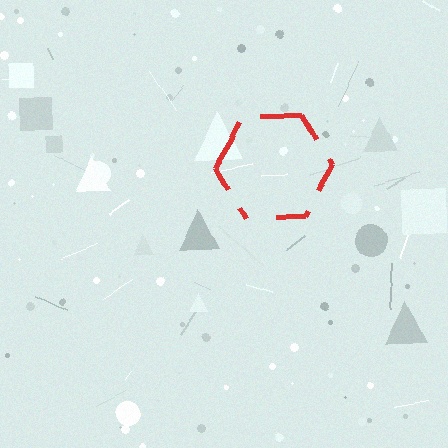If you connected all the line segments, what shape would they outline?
They would outline a hexagon.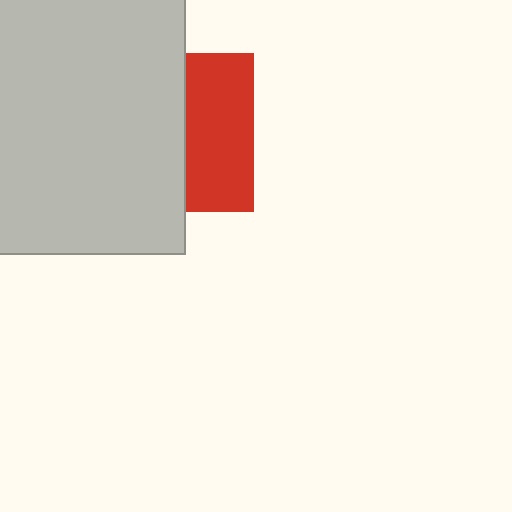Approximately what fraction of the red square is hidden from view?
Roughly 57% of the red square is hidden behind the light gray rectangle.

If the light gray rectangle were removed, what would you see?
You would see the complete red square.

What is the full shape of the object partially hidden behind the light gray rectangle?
The partially hidden object is a red square.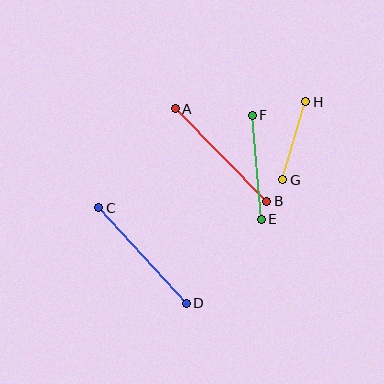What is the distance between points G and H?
The distance is approximately 81 pixels.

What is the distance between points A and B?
The distance is approximately 130 pixels.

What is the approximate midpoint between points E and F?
The midpoint is at approximately (257, 167) pixels.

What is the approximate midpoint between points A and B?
The midpoint is at approximately (221, 155) pixels.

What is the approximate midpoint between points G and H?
The midpoint is at approximately (294, 141) pixels.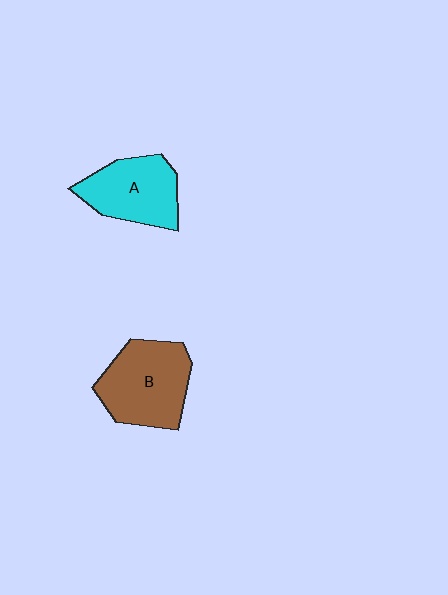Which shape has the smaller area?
Shape A (cyan).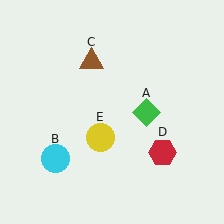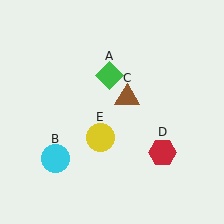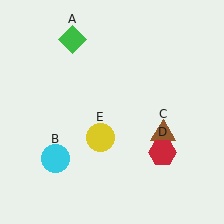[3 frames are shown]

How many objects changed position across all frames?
2 objects changed position: green diamond (object A), brown triangle (object C).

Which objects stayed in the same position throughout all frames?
Cyan circle (object B) and red hexagon (object D) and yellow circle (object E) remained stationary.